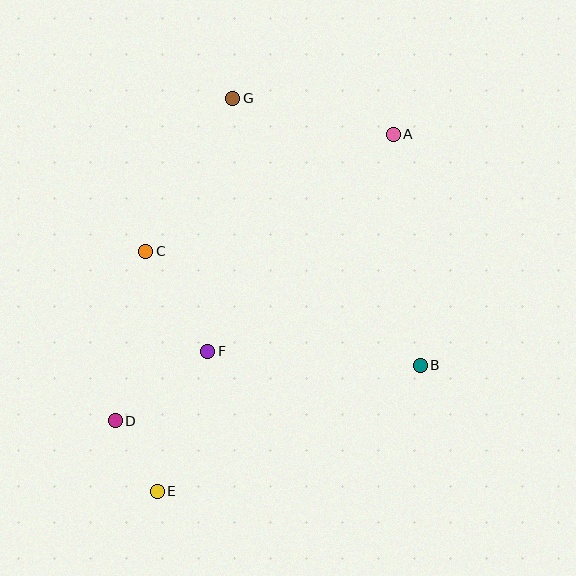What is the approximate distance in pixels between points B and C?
The distance between B and C is approximately 297 pixels.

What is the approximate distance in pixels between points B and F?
The distance between B and F is approximately 213 pixels.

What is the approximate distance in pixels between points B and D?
The distance between B and D is approximately 310 pixels.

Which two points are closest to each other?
Points D and E are closest to each other.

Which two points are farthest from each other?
Points A and E are farthest from each other.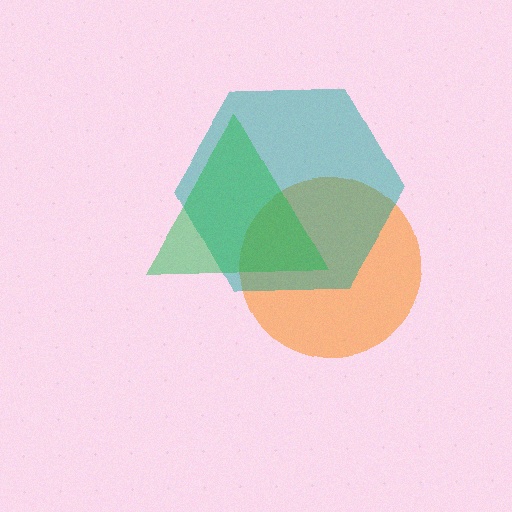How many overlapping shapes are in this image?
There are 3 overlapping shapes in the image.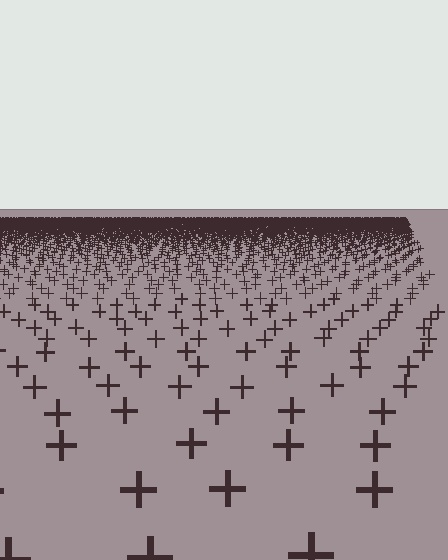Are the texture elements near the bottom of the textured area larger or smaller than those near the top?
Larger. Near the bottom, elements are closer to the viewer and appear at a bigger on-screen size.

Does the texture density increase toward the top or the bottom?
Density increases toward the top.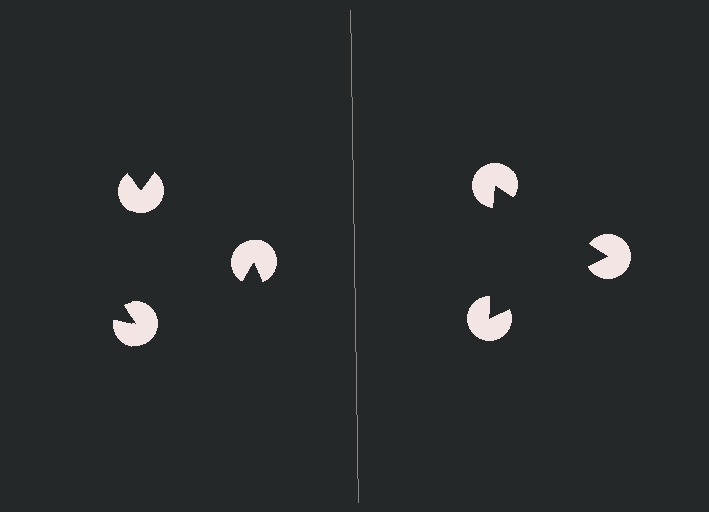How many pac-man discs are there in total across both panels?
6 — 3 on each side.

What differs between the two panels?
The pac-man discs are positioned identically on both sides; only the wedge orientations differ. On the right they align to a triangle; on the left they are misaligned.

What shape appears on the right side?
An illusory triangle.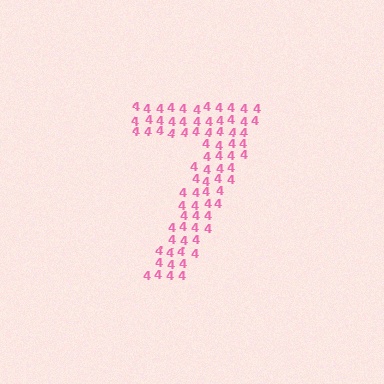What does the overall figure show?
The overall figure shows the digit 7.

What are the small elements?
The small elements are digit 4's.